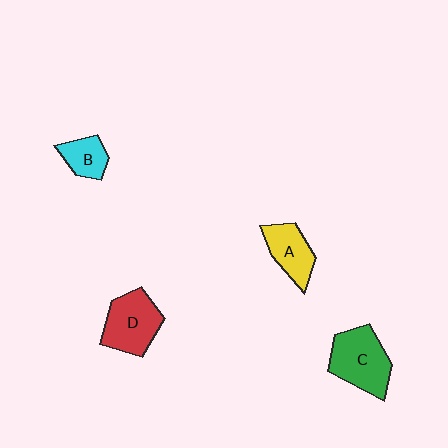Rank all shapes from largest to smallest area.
From largest to smallest: C (green), D (red), A (yellow), B (cyan).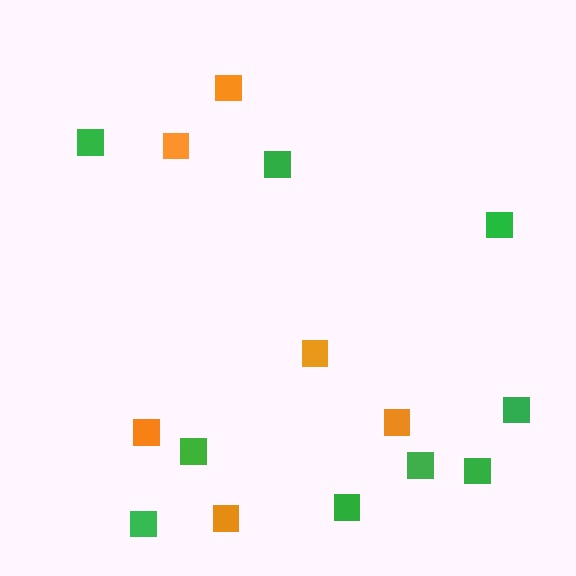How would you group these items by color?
There are 2 groups: one group of green squares (9) and one group of orange squares (6).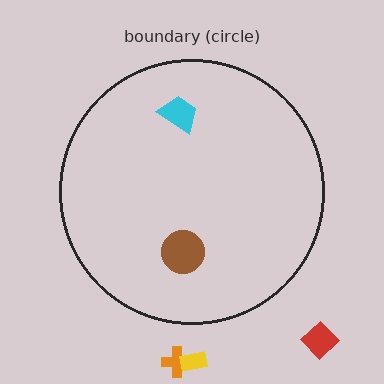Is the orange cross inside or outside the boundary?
Outside.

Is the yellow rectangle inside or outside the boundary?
Outside.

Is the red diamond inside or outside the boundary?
Outside.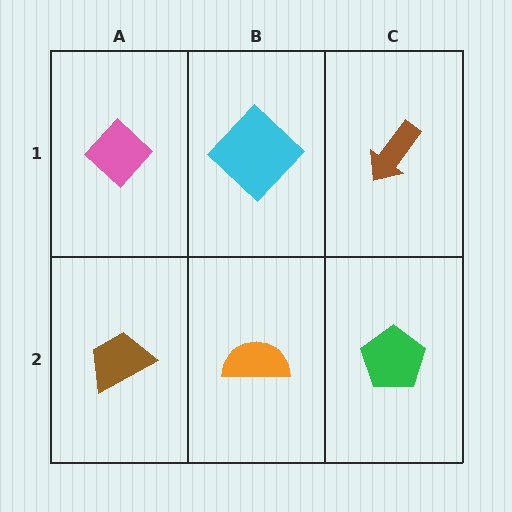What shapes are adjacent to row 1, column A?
A brown trapezoid (row 2, column A), a cyan diamond (row 1, column B).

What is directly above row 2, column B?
A cyan diamond.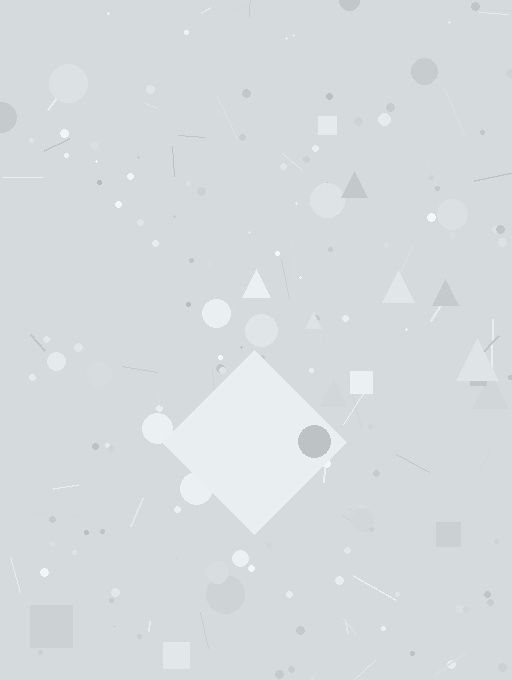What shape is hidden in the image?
A diamond is hidden in the image.